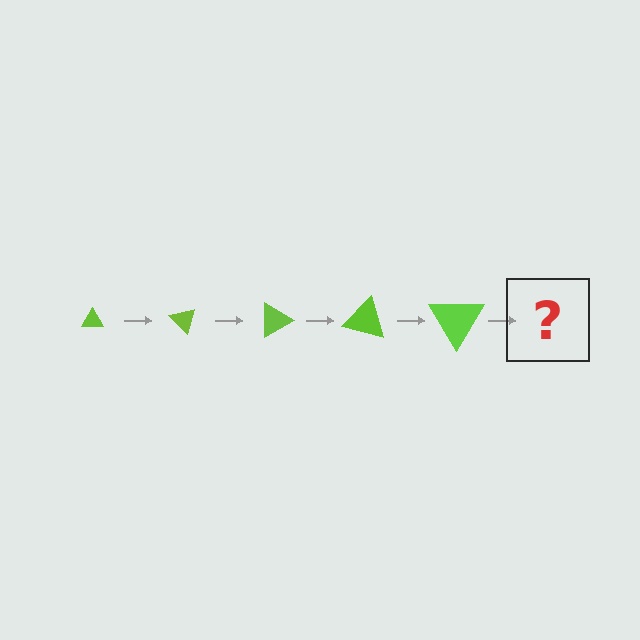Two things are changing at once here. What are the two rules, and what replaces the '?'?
The two rules are that the triangle grows larger each step and it rotates 45 degrees each step. The '?' should be a triangle, larger than the previous one and rotated 225 degrees from the start.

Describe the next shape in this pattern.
It should be a triangle, larger than the previous one and rotated 225 degrees from the start.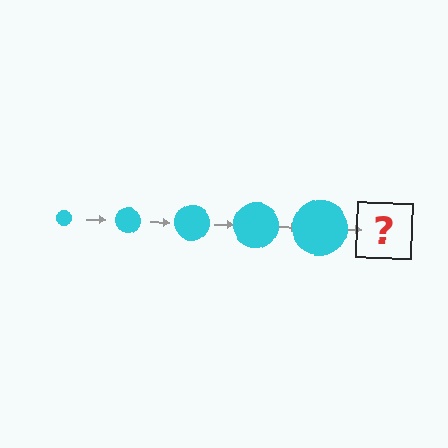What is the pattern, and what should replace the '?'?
The pattern is that the circle gets progressively larger each step. The '?' should be a cyan circle, larger than the previous one.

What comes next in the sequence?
The next element should be a cyan circle, larger than the previous one.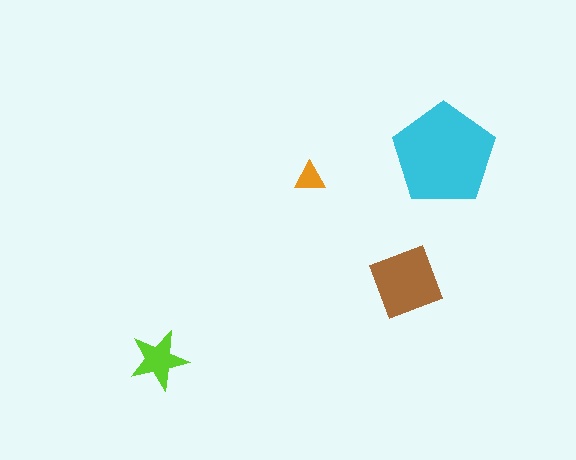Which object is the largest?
The cyan pentagon.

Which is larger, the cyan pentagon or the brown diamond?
The cyan pentagon.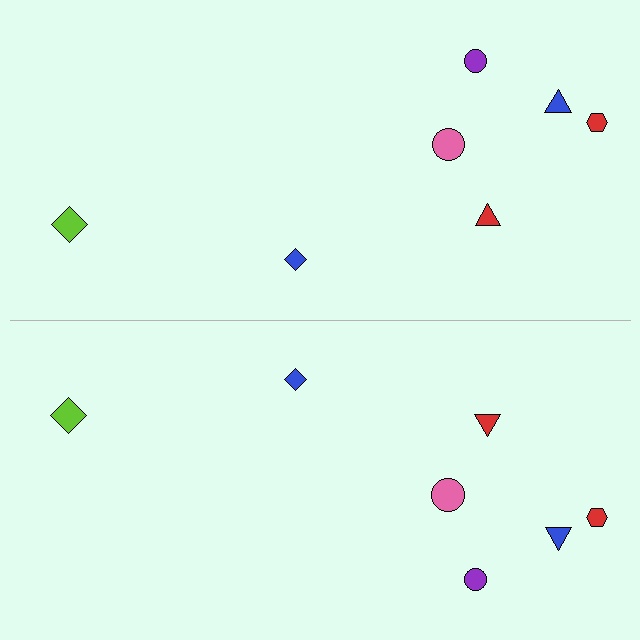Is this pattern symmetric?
Yes, this pattern has bilateral (reflection) symmetry.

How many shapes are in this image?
There are 14 shapes in this image.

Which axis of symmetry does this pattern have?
The pattern has a horizontal axis of symmetry running through the center of the image.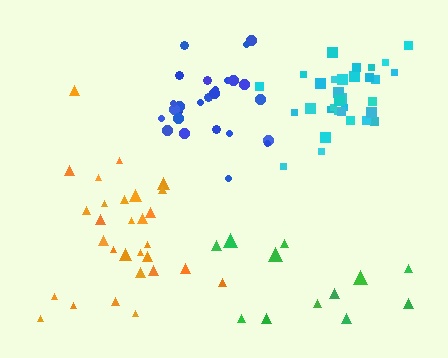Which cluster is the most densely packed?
Cyan.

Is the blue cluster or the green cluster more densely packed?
Blue.